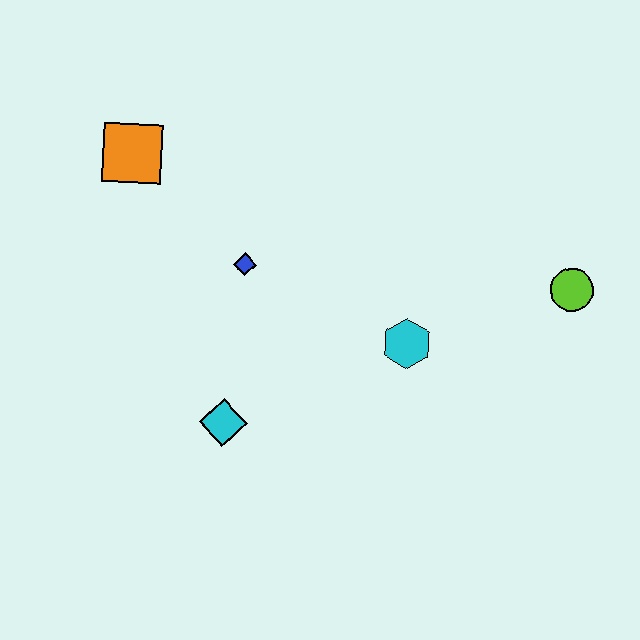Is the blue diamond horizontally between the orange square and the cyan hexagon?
Yes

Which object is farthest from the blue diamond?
The lime circle is farthest from the blue diamond.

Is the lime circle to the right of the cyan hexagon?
Yes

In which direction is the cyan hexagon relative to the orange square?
The cyan hexagon is to the right of the orange square.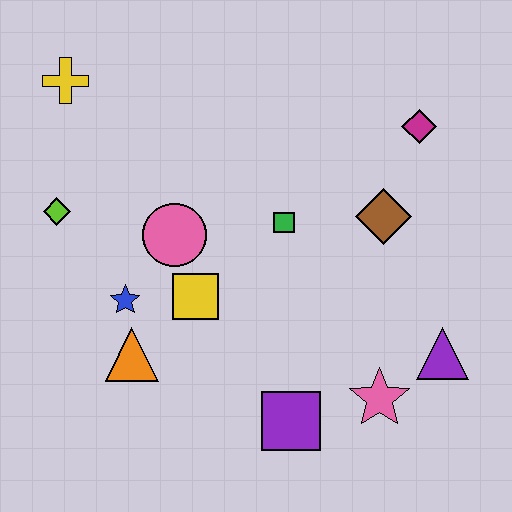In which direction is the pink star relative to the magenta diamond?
The pink star is below the magenta diamond.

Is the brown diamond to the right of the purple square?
Yes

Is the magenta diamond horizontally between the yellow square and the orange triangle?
No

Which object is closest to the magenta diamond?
The brown diamond is closest to the magenta diamond.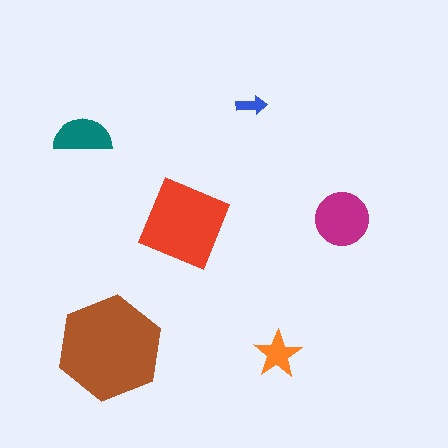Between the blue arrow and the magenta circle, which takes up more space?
The magenta circle.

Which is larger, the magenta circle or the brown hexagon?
The brown hexagon.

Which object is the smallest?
The blue arrow.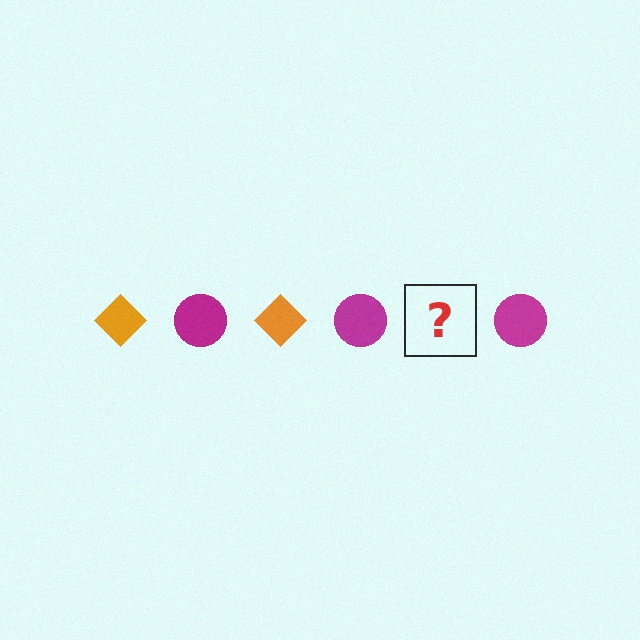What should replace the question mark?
The question mark should be replaced with an orange diamond.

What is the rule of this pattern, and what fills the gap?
The rule is that the pattern alternates between orange diamond and magenta circle. The gap should be filled with an orange diamond.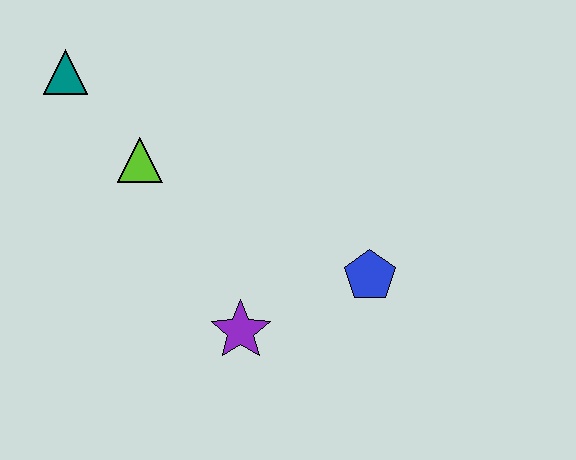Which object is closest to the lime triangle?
The teal triangle is closest to the lime triangle.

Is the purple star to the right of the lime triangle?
Yes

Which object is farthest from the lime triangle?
The blue pentagon is farthest from the lime triangle.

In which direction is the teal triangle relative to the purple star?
The teal triangle is above the purple star.